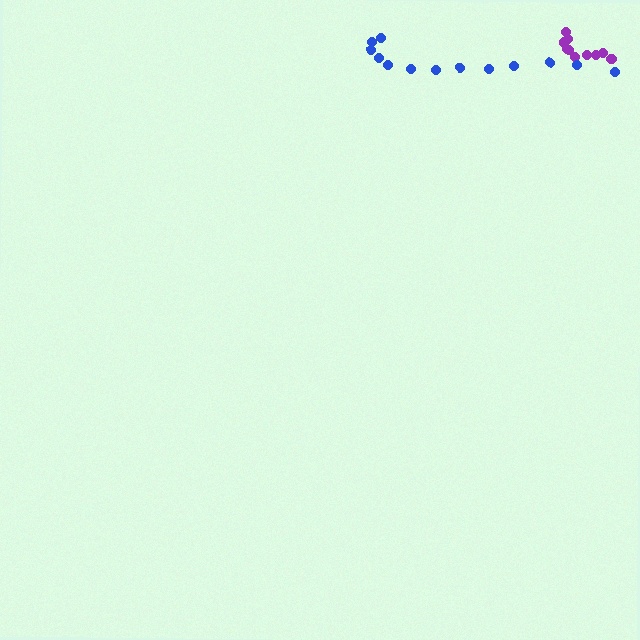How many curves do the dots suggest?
There are 2 distinct paths.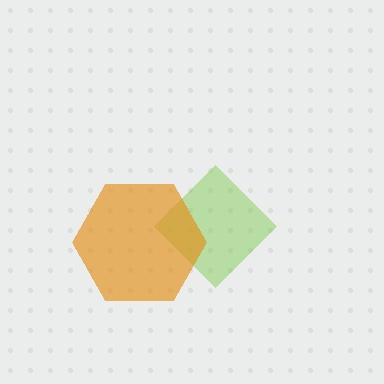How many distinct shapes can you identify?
There are 2 distinct shapes: a lime diamond, an orange hexagon.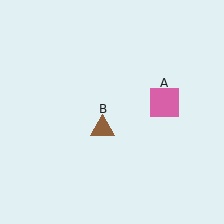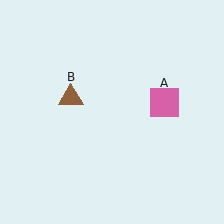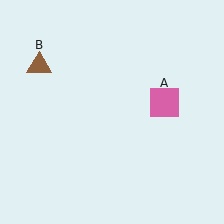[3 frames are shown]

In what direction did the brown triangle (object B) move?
The brown triangle (object B) moved up and to the left.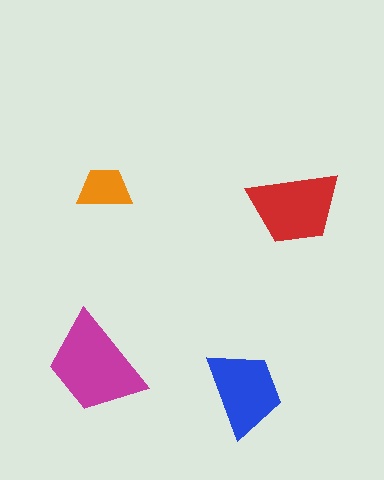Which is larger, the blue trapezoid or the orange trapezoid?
The blue one.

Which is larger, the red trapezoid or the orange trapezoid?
The red one.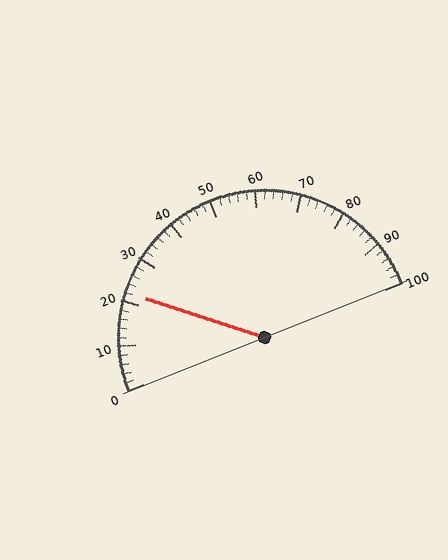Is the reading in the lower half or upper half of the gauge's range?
The reading is in the lower half of the range (0 to 100).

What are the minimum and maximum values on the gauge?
The gauge ranges from 0 to 100.